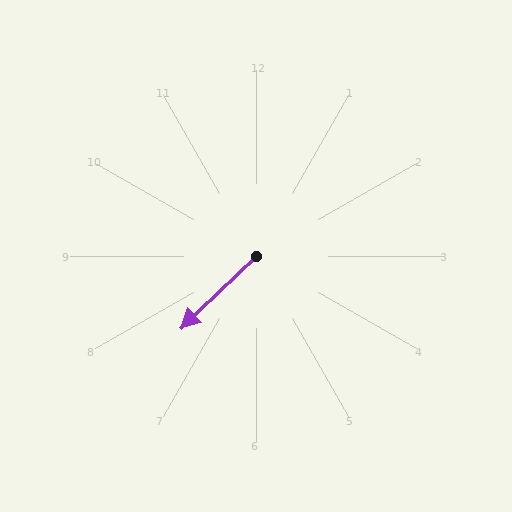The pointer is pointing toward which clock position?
Roughly 8 o'clock.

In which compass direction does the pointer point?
Southwest.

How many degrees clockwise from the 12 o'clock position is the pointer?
Approximately 226 degrees.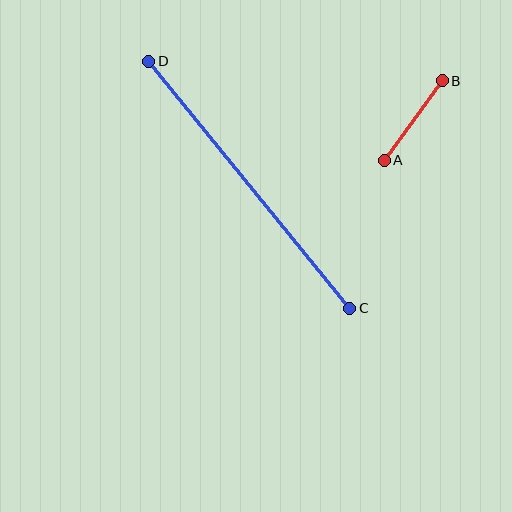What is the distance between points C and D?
The distance is approximately 319 pixels.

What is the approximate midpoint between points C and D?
The midpoint is at approximately (249, 185) pixels.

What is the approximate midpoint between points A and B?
The midpoint is at approximately (413, 120) pixels.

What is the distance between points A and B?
The distance is approximately 98 pixels.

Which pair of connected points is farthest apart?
Points C and D are farthest apart.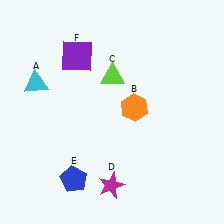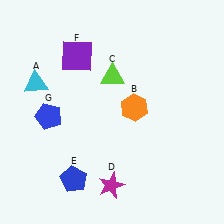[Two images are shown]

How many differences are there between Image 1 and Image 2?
There is 1 difference between the two images.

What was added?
A blue pentagon (G) was added in Image 2.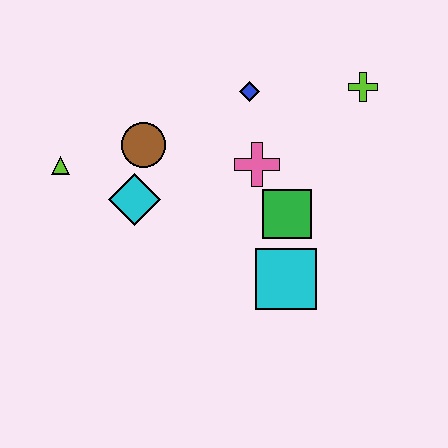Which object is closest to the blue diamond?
The pink cross is closest to the blue diamond.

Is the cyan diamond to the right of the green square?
No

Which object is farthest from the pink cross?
The lime triangle is farthest from the pink cross.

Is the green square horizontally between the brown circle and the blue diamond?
No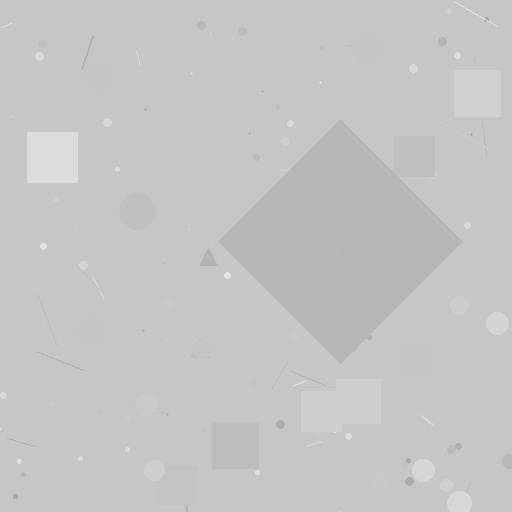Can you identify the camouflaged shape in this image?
The camouflaged shape is a diamond.